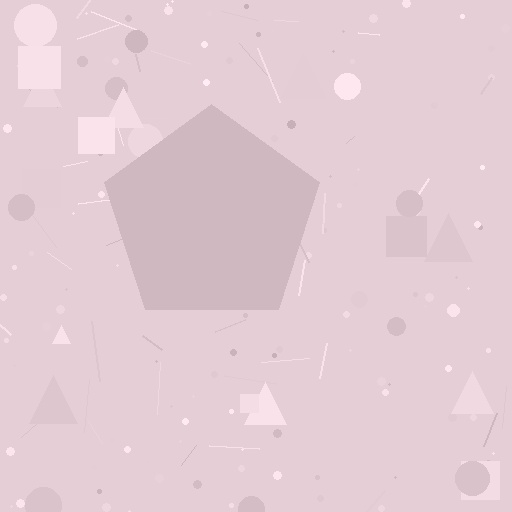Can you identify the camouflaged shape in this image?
The camouflaged shape is a pentagon.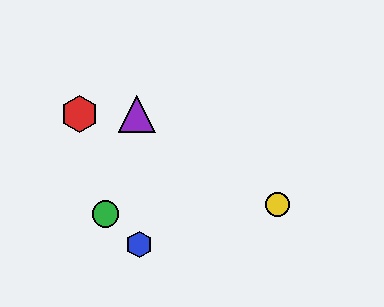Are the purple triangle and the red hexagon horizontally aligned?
Yes, both are at y≈114.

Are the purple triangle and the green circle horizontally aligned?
No, the purple triangle is at y≈114 and the green circle is at y≈214.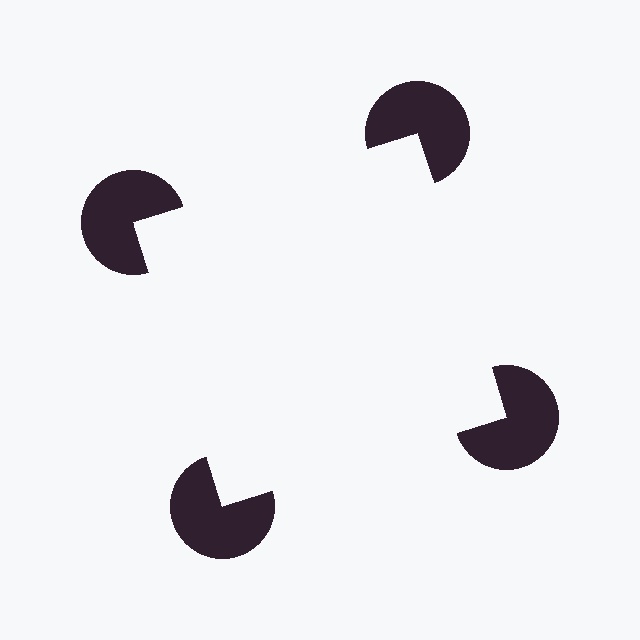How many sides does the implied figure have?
4 sides.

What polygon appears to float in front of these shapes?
An illusory square — its edges are inferred from the aligned wedge cuts in the pac-man discs, not physically drawn.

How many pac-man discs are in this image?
There are 4 — one at each vertex of the illusory square.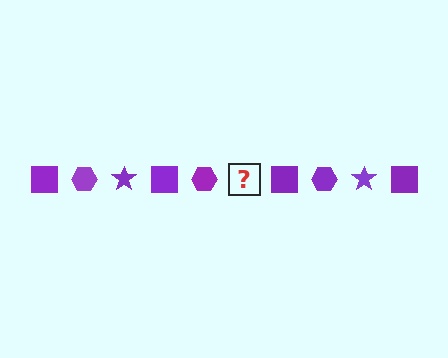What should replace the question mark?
The question mark should be replaced with a purple star.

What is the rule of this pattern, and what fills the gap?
The rule is that the pattern cycles through square, hexagon, star shapes in purple. The gap should be filled with a purple star.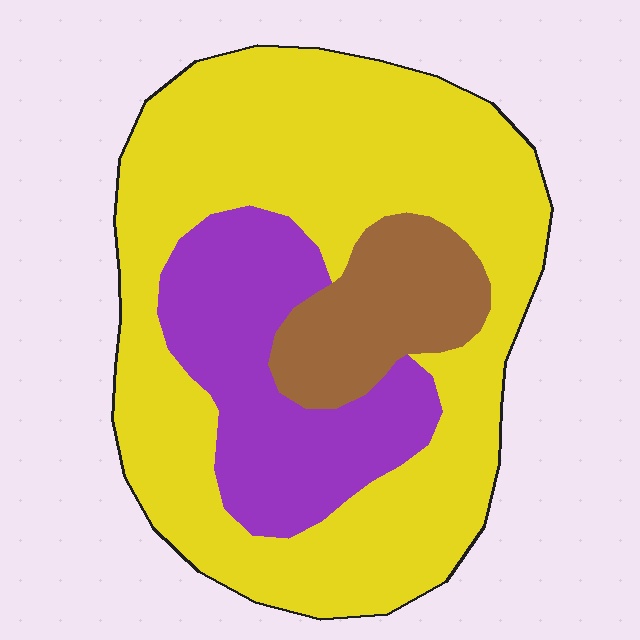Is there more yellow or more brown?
Yellow.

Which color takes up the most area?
Yellow, at roughly 65%.